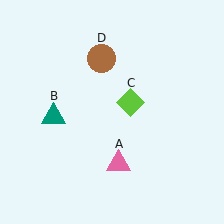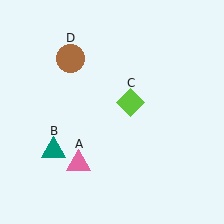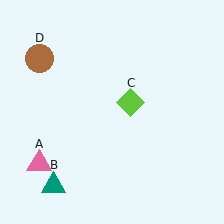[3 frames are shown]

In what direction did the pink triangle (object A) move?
The pink triangle (object A) moved left.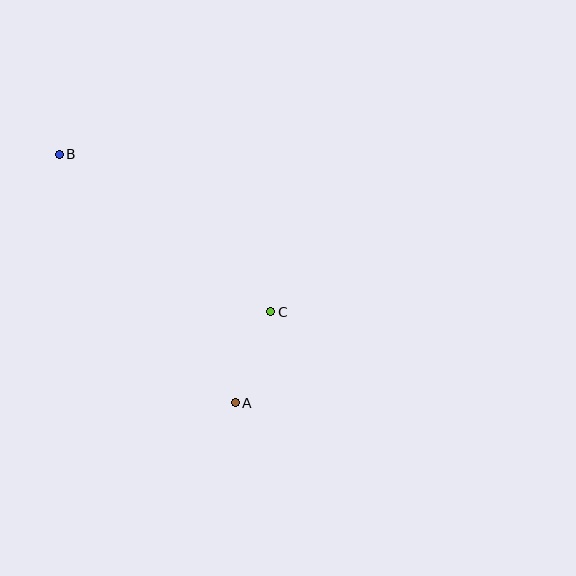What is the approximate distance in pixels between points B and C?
The distance between B and C is approximately 263 pixels.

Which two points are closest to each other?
Points A and C are closest to each other.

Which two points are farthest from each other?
Points A and B are farthest from each other.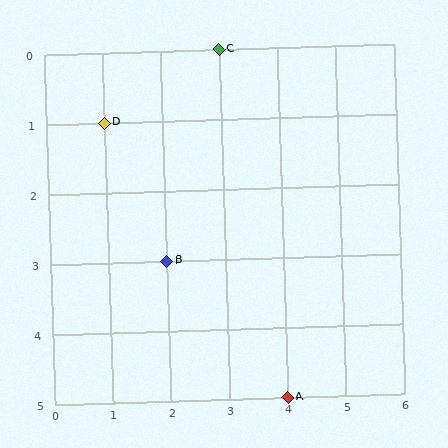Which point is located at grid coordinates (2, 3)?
Point B is at (2, 3).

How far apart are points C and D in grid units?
Points C and D are 2 columns and 1 row apart (about 2.2 grid units diagonally).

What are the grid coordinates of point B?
Point B is at grid coordinates (2, 3).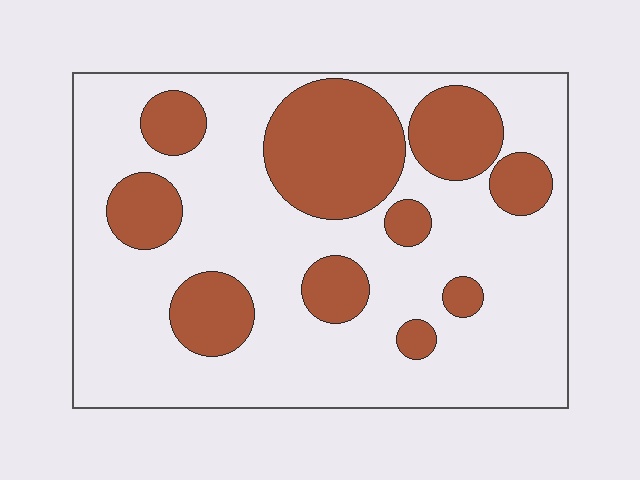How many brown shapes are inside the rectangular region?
10.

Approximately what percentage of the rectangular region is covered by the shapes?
Approximately 30%.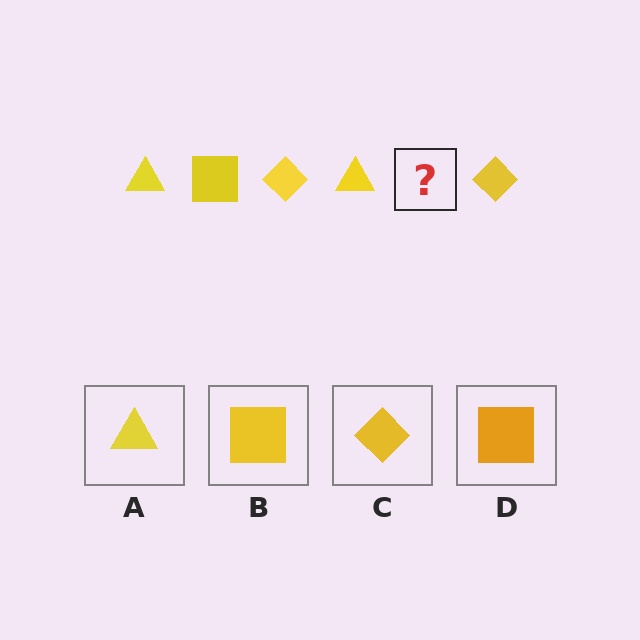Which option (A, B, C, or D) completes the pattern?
B.